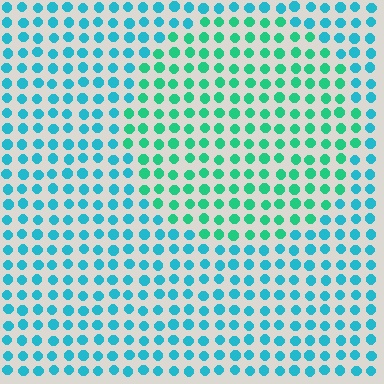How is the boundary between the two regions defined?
The boundary is defined purely by a slight shift in hue (about 33 degrees). Spacing, size, and orientation are identical on both sides.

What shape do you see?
I see a circle.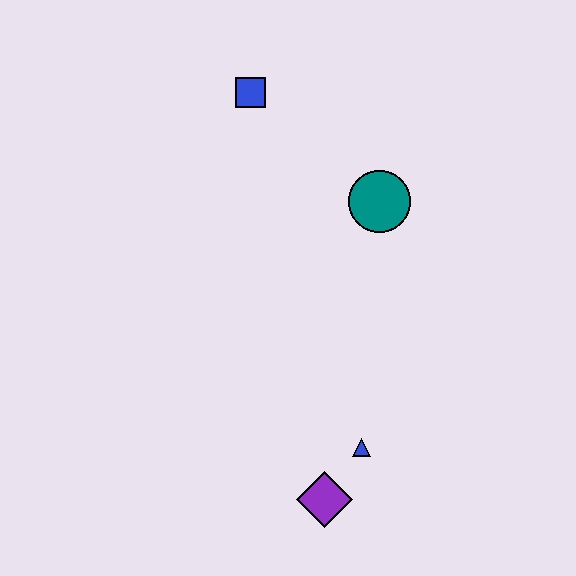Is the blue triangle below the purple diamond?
No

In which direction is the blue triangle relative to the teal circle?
The blue triangle is below the teal circle.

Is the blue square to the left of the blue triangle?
Yes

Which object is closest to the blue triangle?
The purple diamond is closest to the blue triangle.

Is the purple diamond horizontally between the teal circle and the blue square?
Yes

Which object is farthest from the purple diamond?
The blue square is farthest from the purple diamond.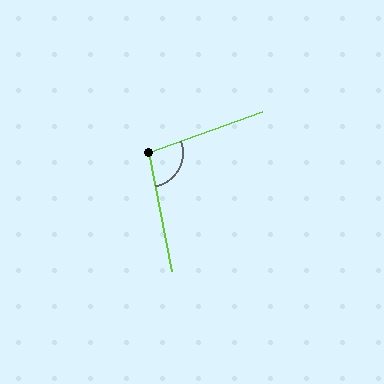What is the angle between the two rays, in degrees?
Approximately 99 degrees.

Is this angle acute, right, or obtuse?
It is obtuse.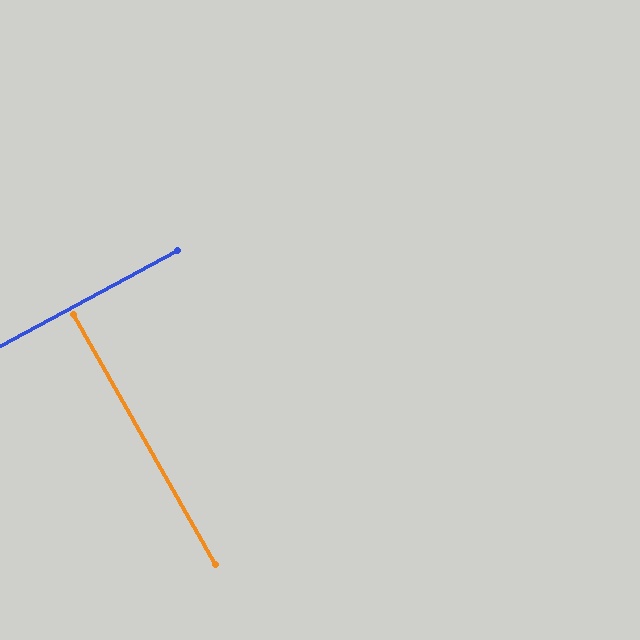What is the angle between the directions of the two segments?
Approximately 89 degrees.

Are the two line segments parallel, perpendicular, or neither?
Perpendicular — they meet at approximately 89°.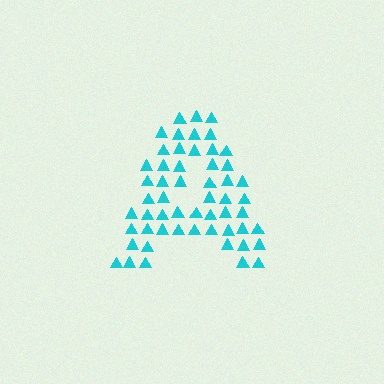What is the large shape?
The large shape is the letter A.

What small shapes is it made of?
It is made of small triangles.